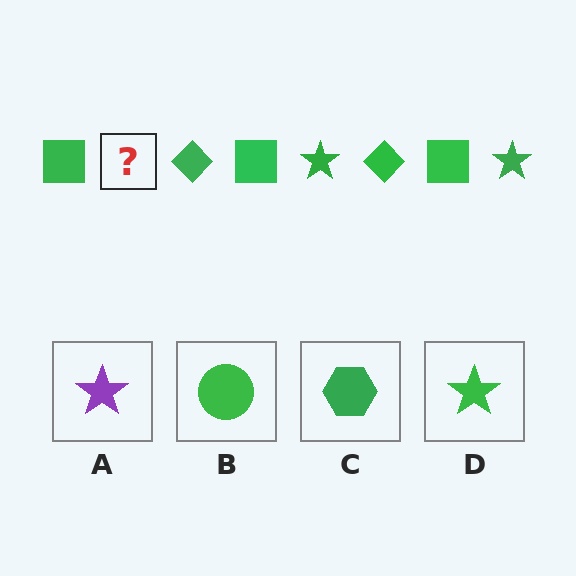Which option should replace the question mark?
Option D.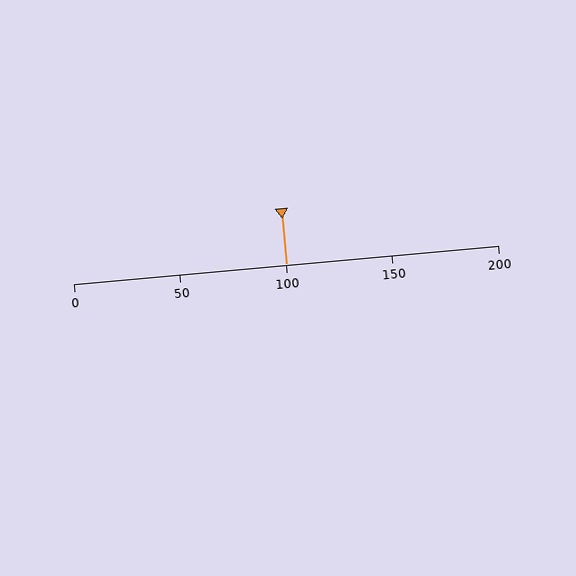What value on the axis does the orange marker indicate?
The marker indicates approximately 100.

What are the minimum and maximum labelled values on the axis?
The axis runs from 0 to 200.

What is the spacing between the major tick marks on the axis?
The major ticks are spaced 50 apart.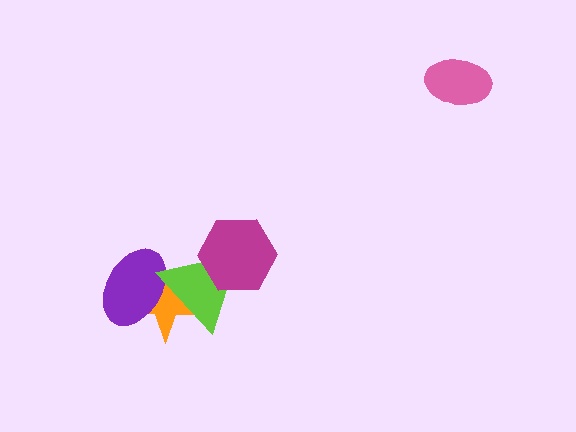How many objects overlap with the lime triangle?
3 objects overlap with the lime triangle.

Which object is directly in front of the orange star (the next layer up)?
The purple ellipse is directly in front of the orange star.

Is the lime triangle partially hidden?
Yes, it is partially covered by another shape.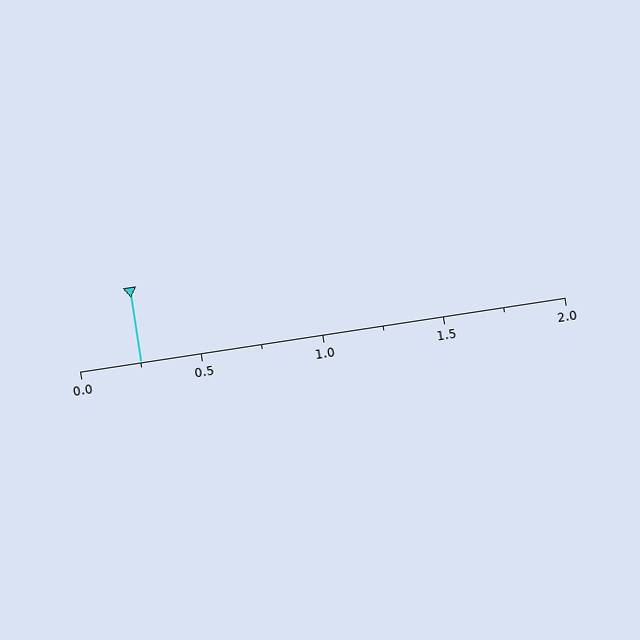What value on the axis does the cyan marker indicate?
The marker indicates approximately 0.25.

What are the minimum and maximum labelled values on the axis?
The axis runs from 0.0 to 2.0.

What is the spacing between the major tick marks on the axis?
The major ticks are spaced 0.5 apart.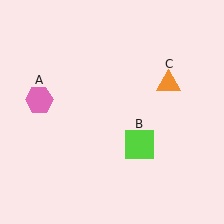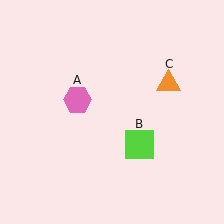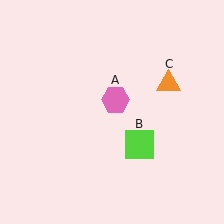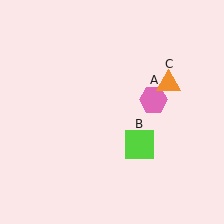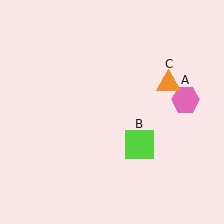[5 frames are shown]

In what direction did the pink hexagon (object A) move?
The pink hexagon (object A) moved right.